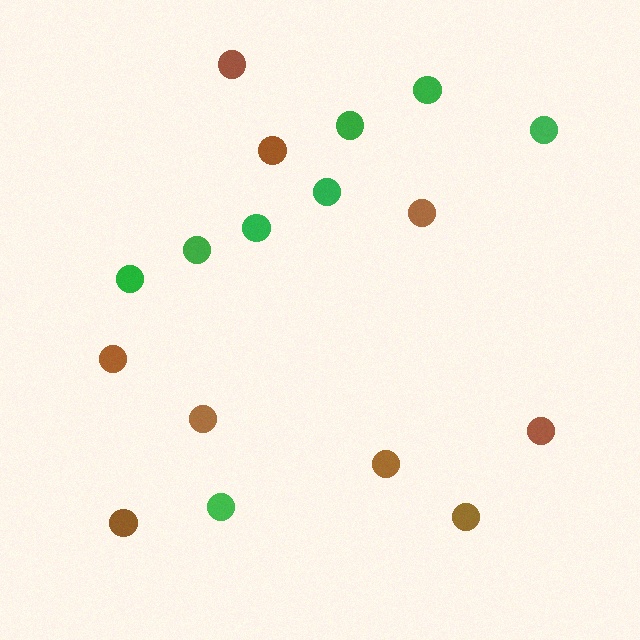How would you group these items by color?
There are 2 groups: one group of green circles (8) and one group of brown circles (9).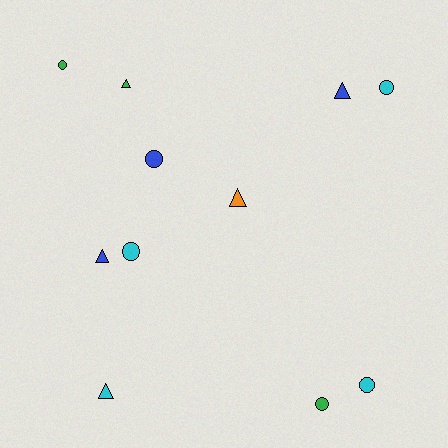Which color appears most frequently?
Cyan, with 4 objects.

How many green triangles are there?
There is 1 green triangle.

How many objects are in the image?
There are 11 objects.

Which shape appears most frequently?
Circle, with 6 objects.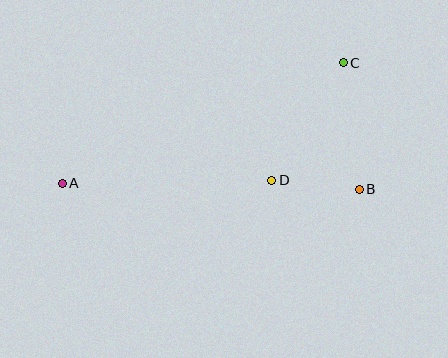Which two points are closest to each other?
Points B and D are closest to each other.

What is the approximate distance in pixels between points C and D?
The distance between C and D is approximately 138 pixels.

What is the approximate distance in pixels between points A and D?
The distance between A and D is approximately 209 pixels.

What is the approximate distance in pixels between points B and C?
The distance between B and C is approximately 127 pixels.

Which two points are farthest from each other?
Points A and C are farthest from each other.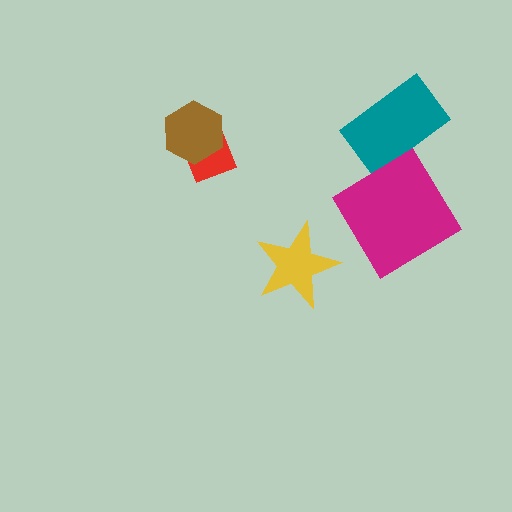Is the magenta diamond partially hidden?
No, no other shape covers it.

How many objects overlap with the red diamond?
1 object overlaps with the red diamond.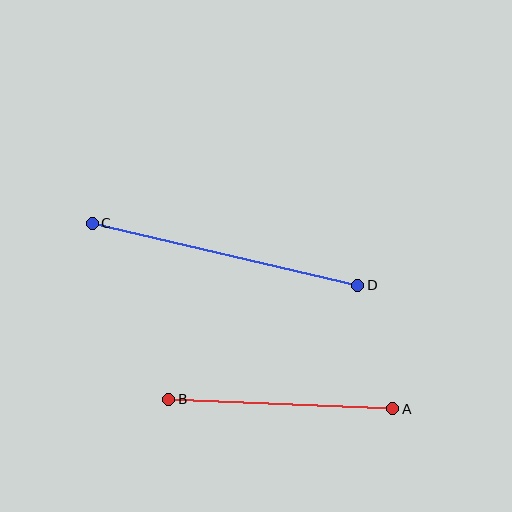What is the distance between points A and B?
The distance is approximately 224 pixels.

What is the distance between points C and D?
The distance is approximately 273 pixels.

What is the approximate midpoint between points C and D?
The midpoint is at approximately (225, 254) pixels.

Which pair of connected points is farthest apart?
Points C and D are farthest apart.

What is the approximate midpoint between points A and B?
The midpoint is at approximately (281, 404) pixels.